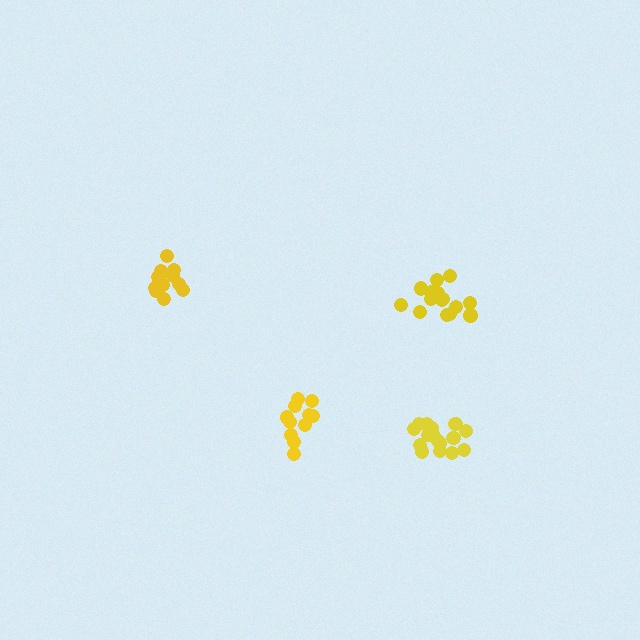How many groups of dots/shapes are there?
There are 4 groups.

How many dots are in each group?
Group 1: 16 dots, Group 2: 11 dots, Group 3: 12 dots, Group 4: 16 dots (55 total).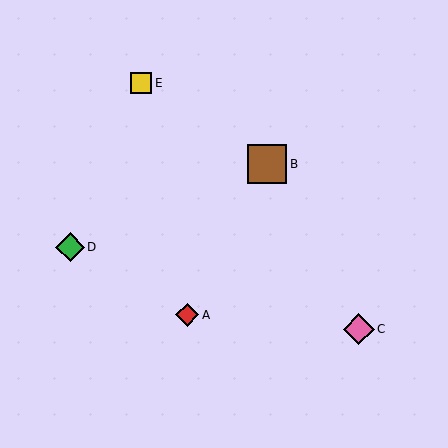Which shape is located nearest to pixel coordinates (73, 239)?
The green diamond (labeled D) at (70, 247) is nearest to that location.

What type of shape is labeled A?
Shape A is a red diamond.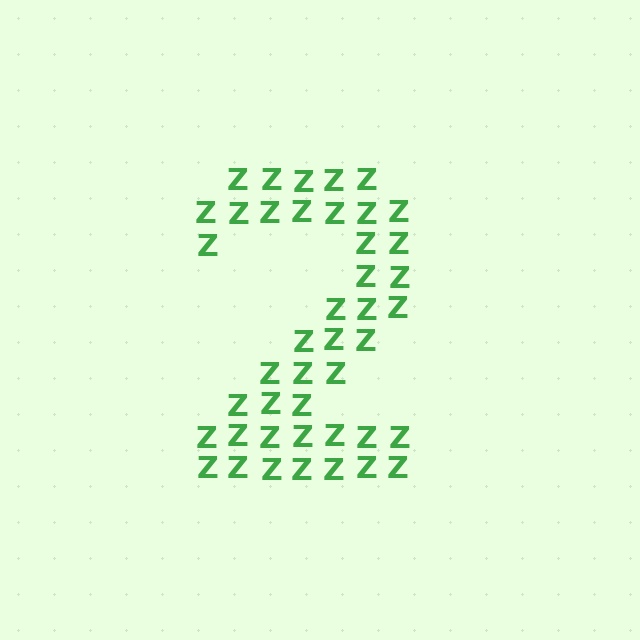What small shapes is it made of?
It is made of small letter Z's.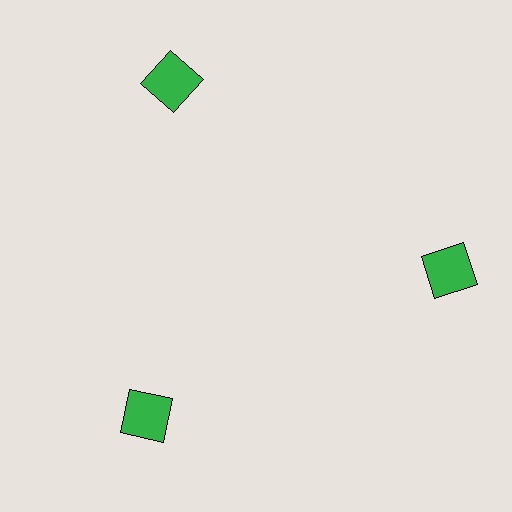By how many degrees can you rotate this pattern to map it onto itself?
The pattern maps onto itself every 120 degrees of rotation.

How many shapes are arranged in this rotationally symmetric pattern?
There are 3 shapes, arranged in 3 groups of 1.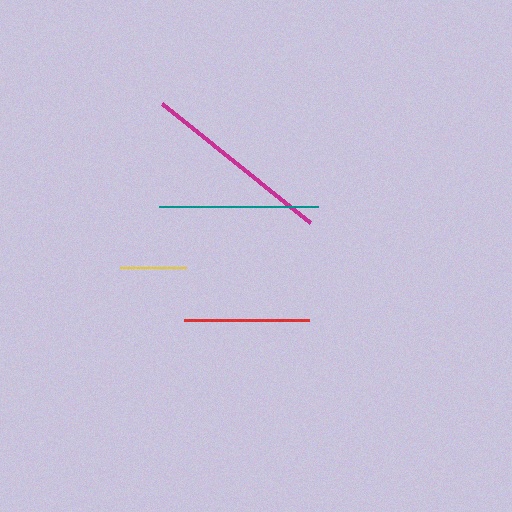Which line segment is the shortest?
The yellow line is the shortest at approximately 66 pixels.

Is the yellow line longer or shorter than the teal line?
The teal line is longer than the yellow line.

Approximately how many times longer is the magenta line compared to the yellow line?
The magenta line is approximately 2.9 times the length of the yellow line.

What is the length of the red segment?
The red segment is approximately 125 pixels long.